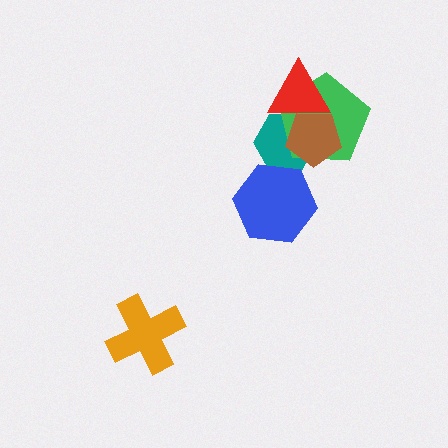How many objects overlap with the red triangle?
3 objects overlap with the red triangle.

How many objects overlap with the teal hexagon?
4 objects overlap with the teal hexagon.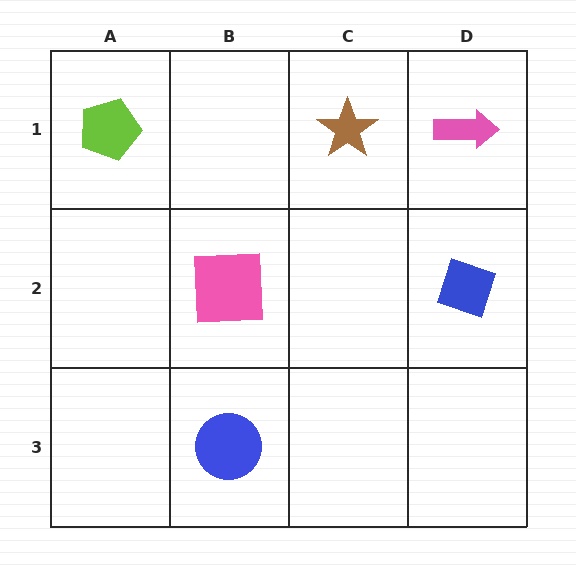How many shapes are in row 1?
3 shapes.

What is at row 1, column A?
A lime pentagon.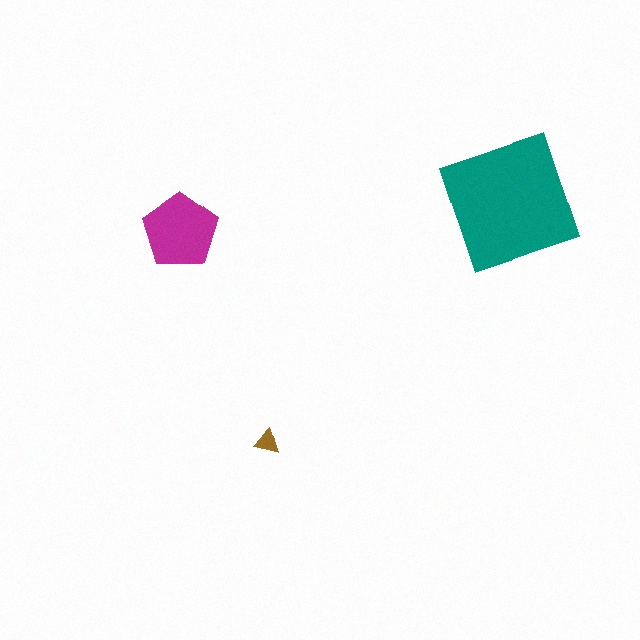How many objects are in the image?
There are 3 objects in the image.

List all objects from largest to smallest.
The teal square, the magenta pentagon, the brown triangle.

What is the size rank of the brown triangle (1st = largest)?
3rd.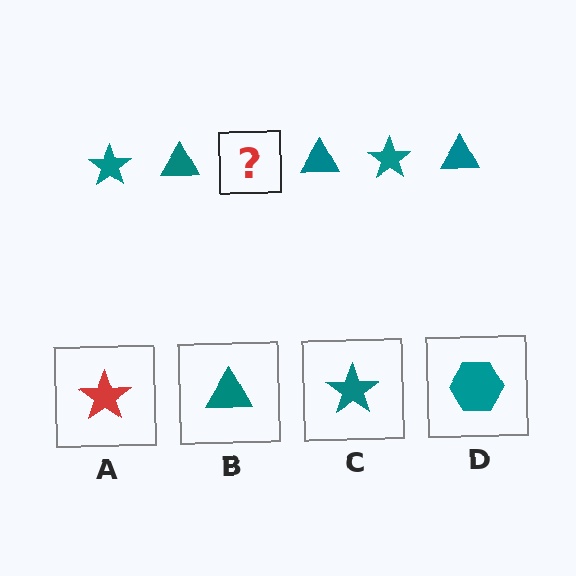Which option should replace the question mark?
Option C.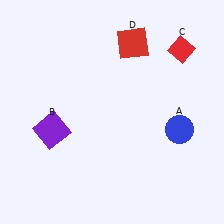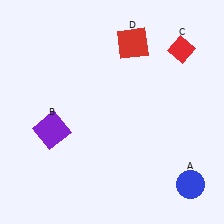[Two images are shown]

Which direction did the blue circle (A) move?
The blue circle (A) moved down.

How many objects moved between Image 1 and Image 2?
1 object moved between the two images.